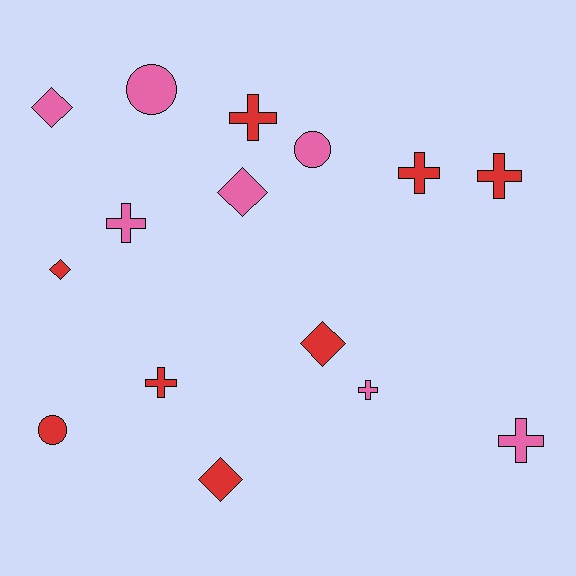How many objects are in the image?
There are 15 objects.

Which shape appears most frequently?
Cross, with 7 objects.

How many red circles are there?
There is 1 red circle.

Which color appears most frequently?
Red, with 8 objects.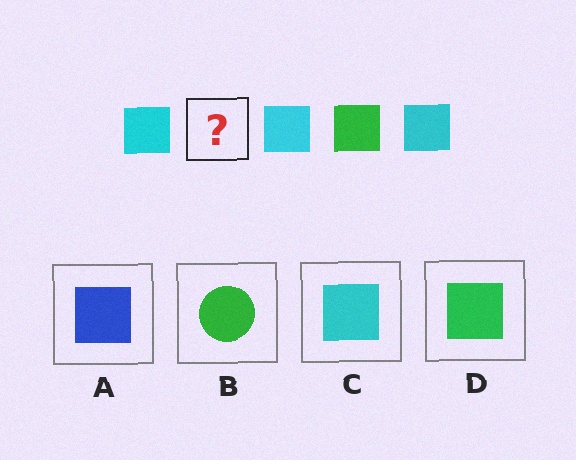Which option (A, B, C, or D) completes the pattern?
D.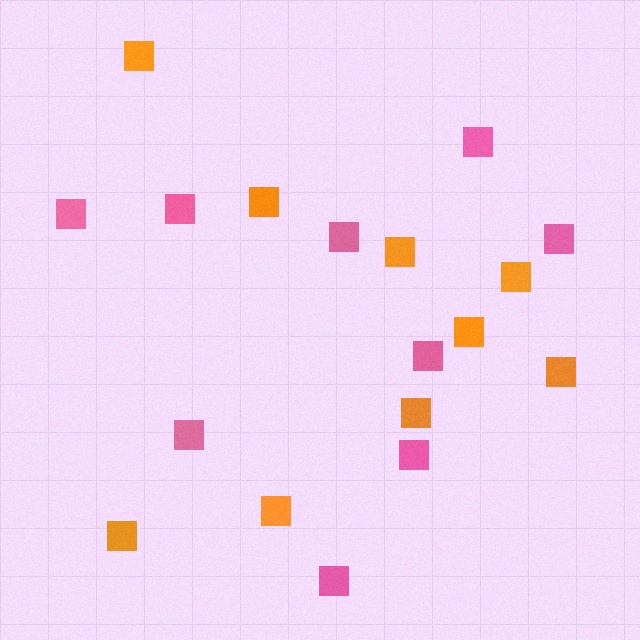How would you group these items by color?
There are 2 groups: one group of orange squares (9) and one group of pink squares (9).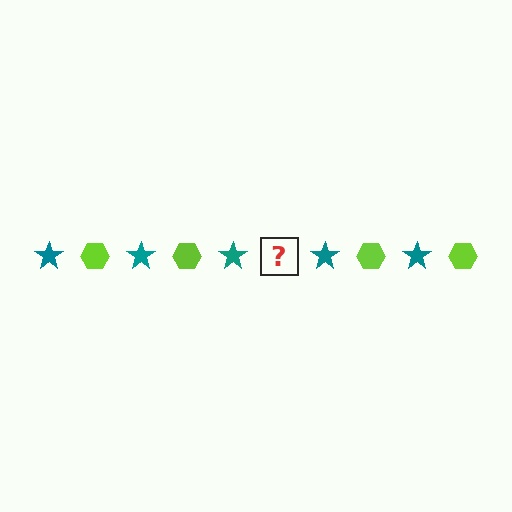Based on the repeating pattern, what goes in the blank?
The blank should be a lime hexagon.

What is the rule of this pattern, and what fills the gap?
The rule is that the pattern alternates between teal star and lime hexagon. The gap should be filled with a lime hexagon.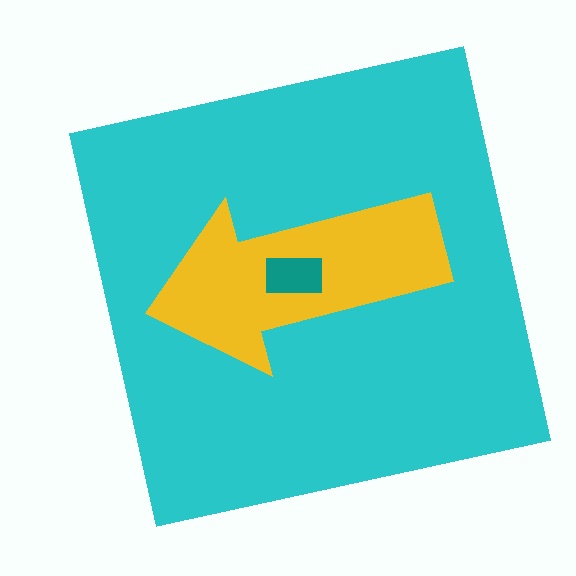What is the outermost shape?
The cyan square.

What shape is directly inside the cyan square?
The yellow arrow.